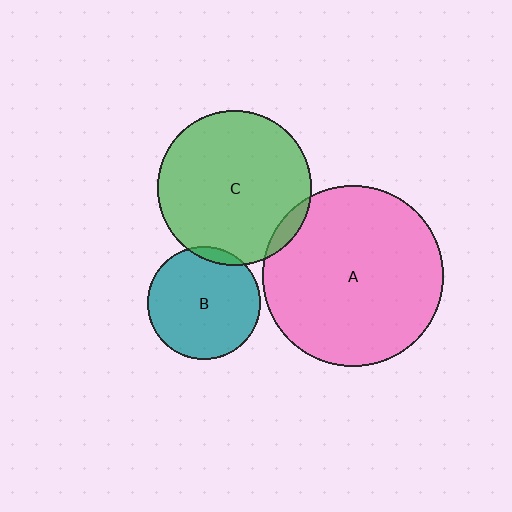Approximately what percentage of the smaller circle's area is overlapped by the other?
Approximately 5%.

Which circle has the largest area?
Circle A (pink).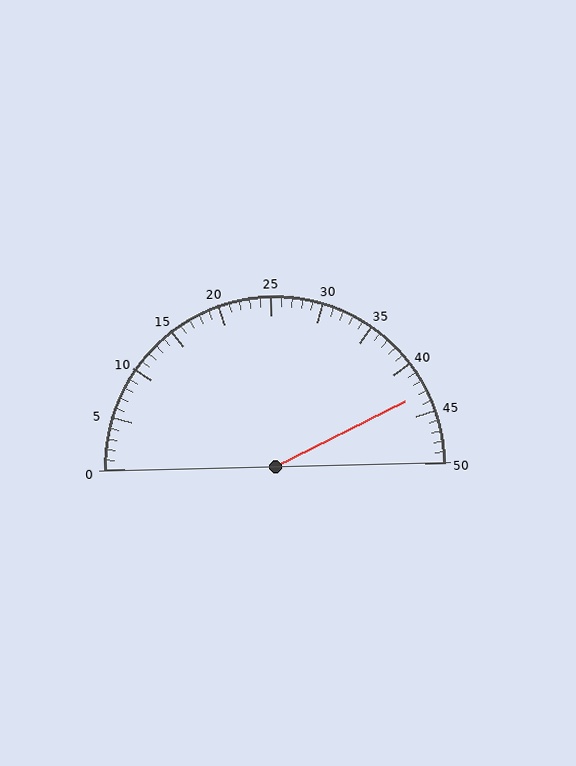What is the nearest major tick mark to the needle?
The nearest major tick mark is 45.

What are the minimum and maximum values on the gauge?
The gauge ranges from 0 to 50.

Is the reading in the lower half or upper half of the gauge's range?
The reading is in the upper half of the range (0 to 50).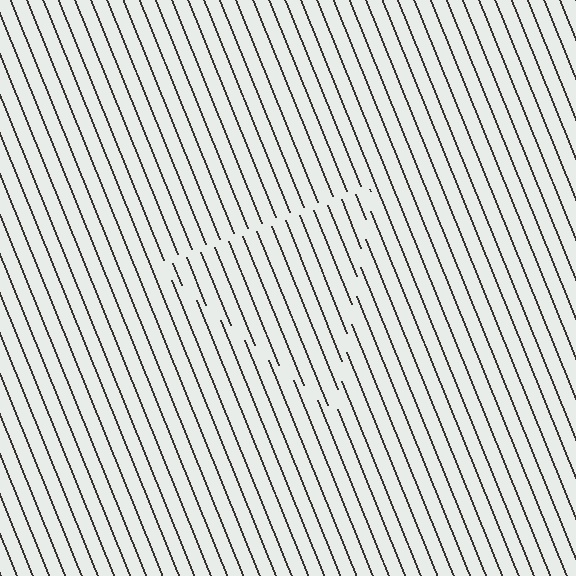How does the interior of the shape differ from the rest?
The interior of the shape contains the same grating, shifted by half a period — the contour is defined by the phase discontinuity where line-ends from the inner and outer gratings abut.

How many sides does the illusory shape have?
3 sides — the line-ends trace a triangle.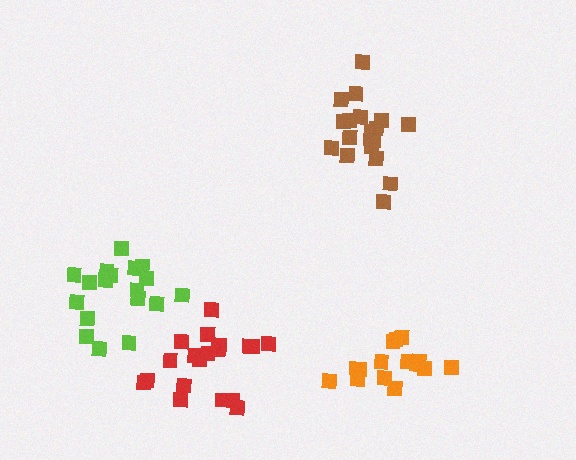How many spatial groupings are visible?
There are 4 spatial groupings.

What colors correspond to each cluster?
The clusters are colored: lime, brown, red, orange.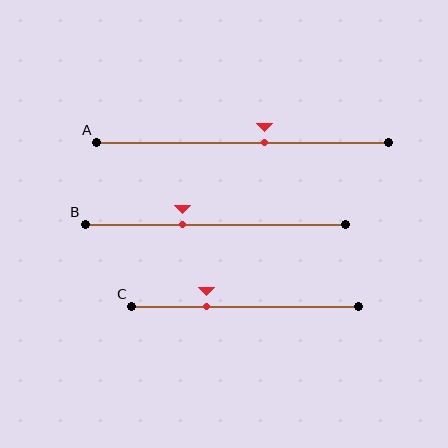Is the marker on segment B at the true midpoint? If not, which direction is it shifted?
No, the marker on segment B is shifted to the left by about 13% of the segment length.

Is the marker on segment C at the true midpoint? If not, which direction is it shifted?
No, the marker on segment C is shifted to the left by about 17% of the segment length.